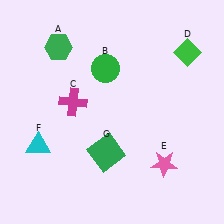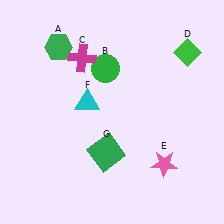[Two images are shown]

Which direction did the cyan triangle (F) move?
The cyan triangle (F) moved right.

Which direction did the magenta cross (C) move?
The magenta cross (C) moved up.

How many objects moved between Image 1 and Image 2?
2 objects moved between the two images.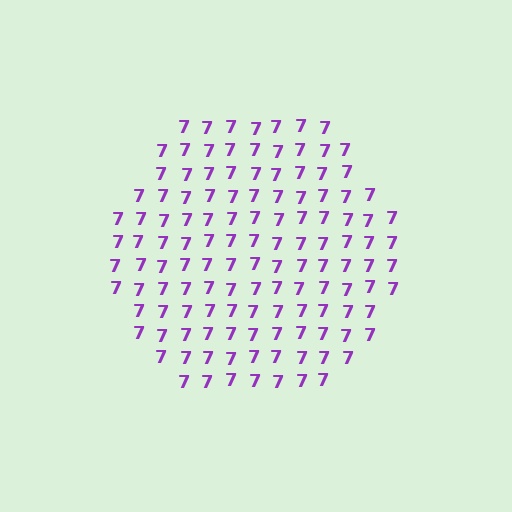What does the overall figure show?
The overall figure shows a hexagon.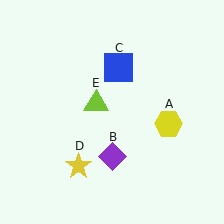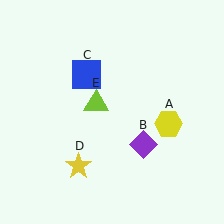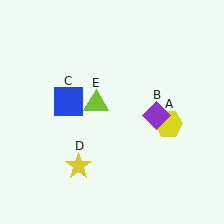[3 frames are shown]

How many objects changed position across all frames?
2 objects changed position: purple diamond (object B), blue square (object C).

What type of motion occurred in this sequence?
The purple diamond (object B), blue square (object C) rotated counterclockwise around the center of the scene.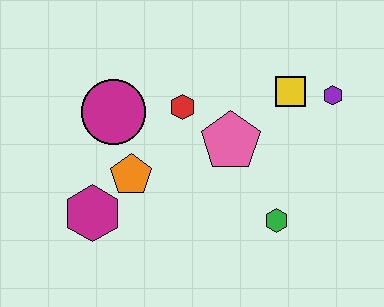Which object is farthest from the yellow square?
The magenta hexagon is farthest from the yellow square.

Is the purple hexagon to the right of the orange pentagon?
Yes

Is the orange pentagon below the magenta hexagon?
No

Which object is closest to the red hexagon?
The pink pentagon is closest to the red hexagon.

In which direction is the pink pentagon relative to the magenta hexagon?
The pink pentagon is to the right of the magenta hexagon.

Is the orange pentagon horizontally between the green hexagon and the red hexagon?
No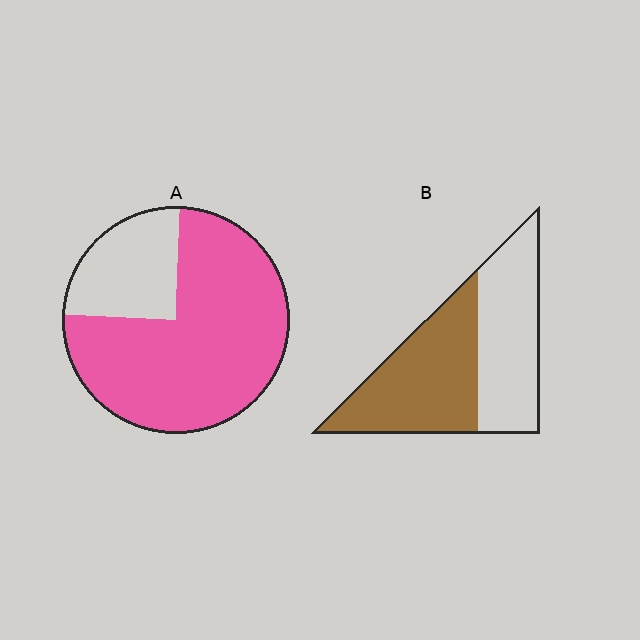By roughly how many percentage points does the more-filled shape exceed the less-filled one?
By roughly 20 percentage points (A over B).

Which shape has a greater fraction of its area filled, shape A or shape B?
Shape A.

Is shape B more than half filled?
Roughly half.